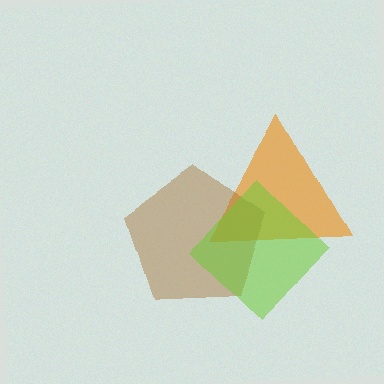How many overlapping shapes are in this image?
There are 3 overlapping shapes in the image.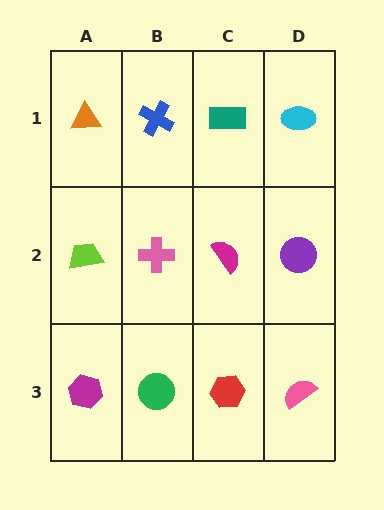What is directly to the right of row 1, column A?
A blue cross.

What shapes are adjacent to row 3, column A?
A lime trapezoid (row 2, column A), a green circle (row 3, column B).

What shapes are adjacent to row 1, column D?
A purple circle (row 2, column D), a teal rectangle (row 1, column C).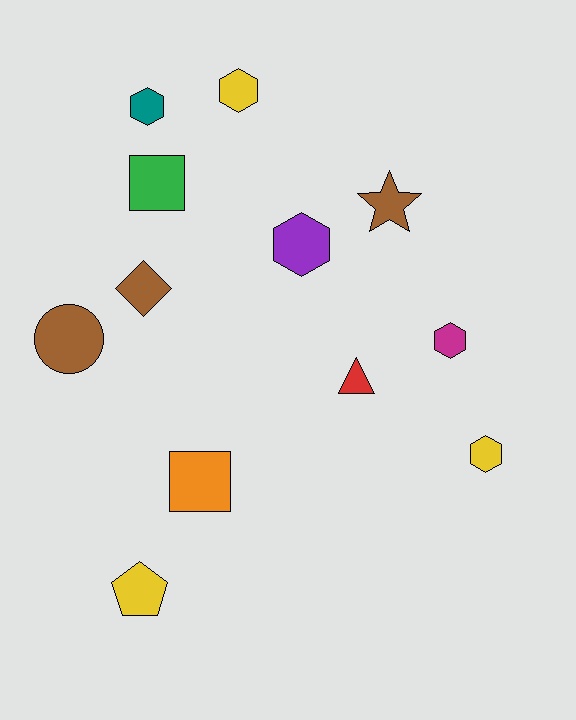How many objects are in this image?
There are 12 objects.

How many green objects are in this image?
There is 1 green object.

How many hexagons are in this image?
There are 5 hexagons.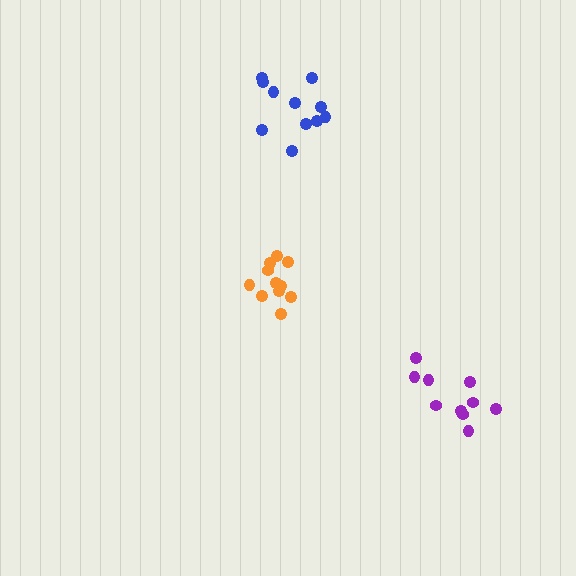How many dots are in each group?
Group 1: 11 dots, Group 2: 11 dots, Group 3: 10 dots (32 total).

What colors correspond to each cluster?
The clusters are colored: orange, blue, purple.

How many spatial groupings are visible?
There are 3 spatial groupings.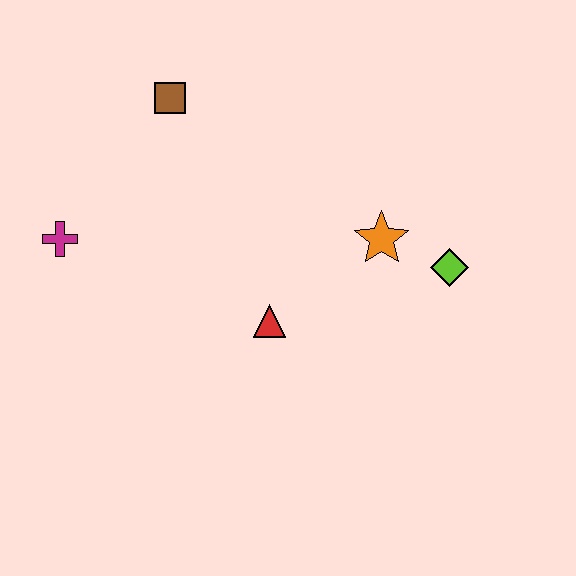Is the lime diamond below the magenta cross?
Yes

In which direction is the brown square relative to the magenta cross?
The brown square is above the magenta cross.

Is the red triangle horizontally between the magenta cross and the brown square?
No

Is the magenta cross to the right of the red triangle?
No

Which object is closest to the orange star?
The lime diamond is closest to the orange star.